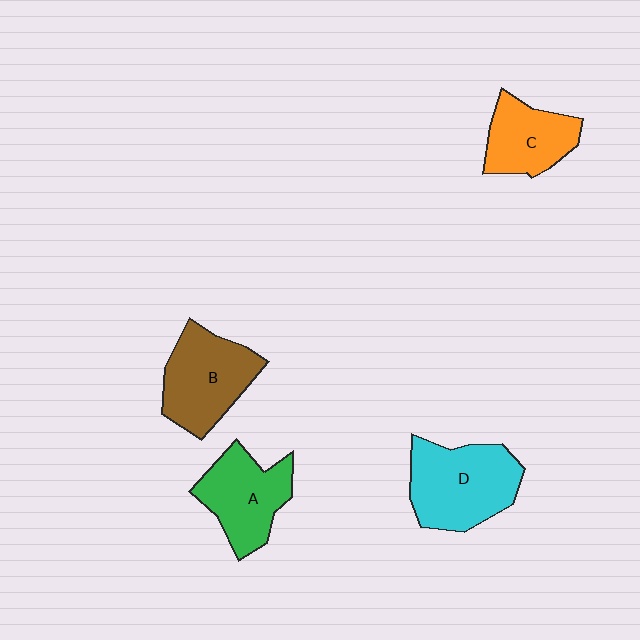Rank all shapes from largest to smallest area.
From largest to smallest: D (cyan), B (brown), A (green), C (orange).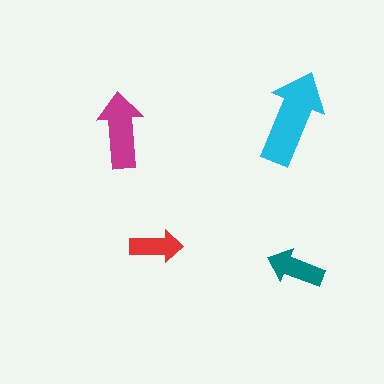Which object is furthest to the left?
The magenta arrow is leftmost.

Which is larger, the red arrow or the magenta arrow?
The magenta one.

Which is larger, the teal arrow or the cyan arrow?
The cyan one.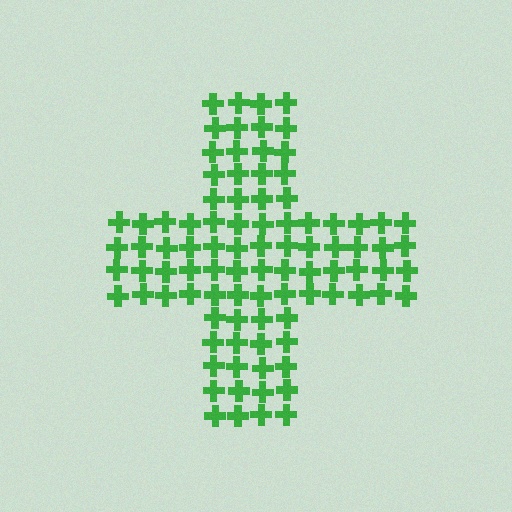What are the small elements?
The small elements are crosses.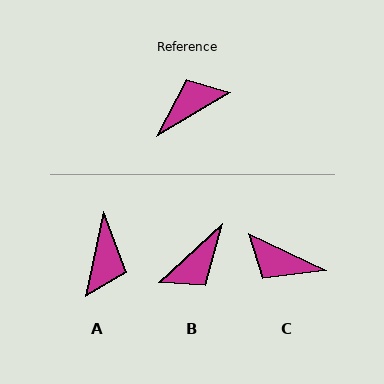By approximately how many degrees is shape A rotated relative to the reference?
Approximately 132 degrees clockwise.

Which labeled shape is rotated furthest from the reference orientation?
B, about 168 degrees away.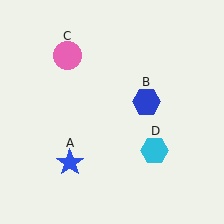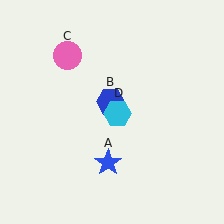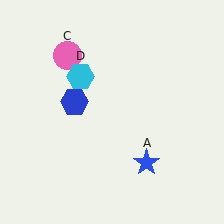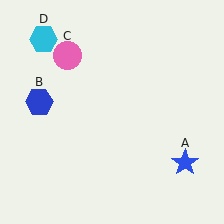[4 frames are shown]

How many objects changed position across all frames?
3 objects changed position: blue star (object A), blue hexagon (object B), cyan hexagon (object D).